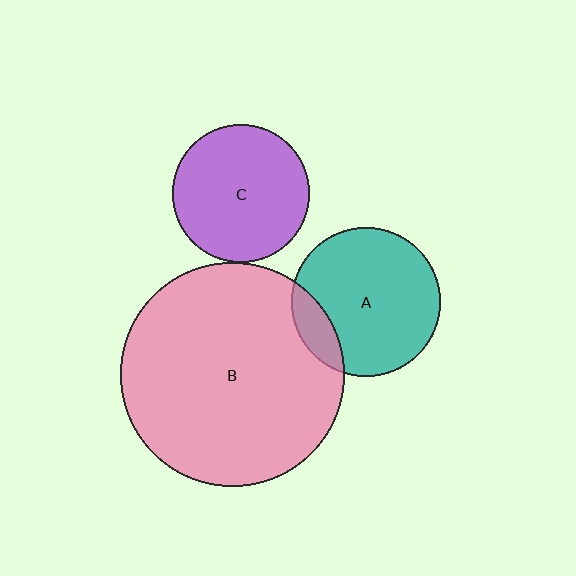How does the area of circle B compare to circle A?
Approximately 2.3 times.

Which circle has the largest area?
Circle B (pink).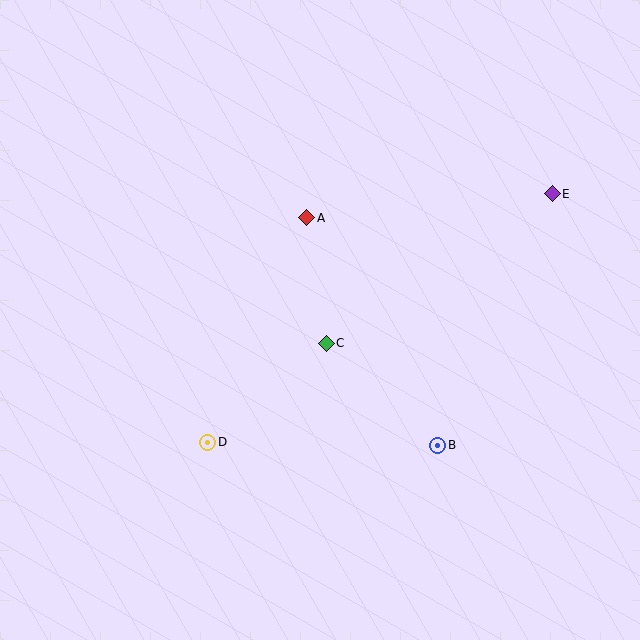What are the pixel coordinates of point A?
Point A is at (307, 218).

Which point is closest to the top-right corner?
Point E is closest to the top-right corner.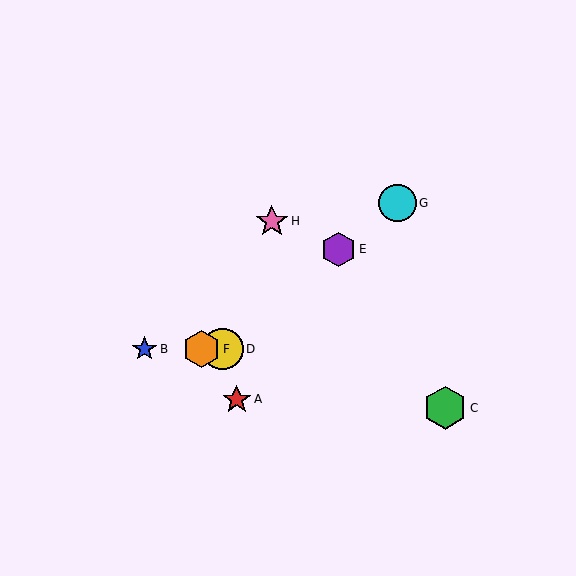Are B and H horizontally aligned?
No, B is at y≈349 and H is at y≈222.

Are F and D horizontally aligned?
Yes, both are at y≈349.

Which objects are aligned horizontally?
Objects B, D, F are aligned horizontally.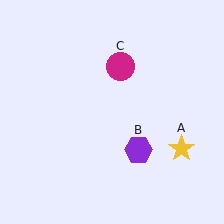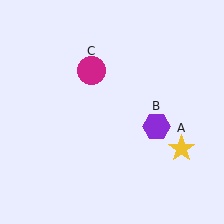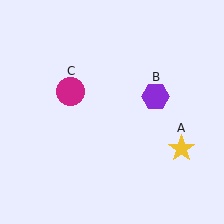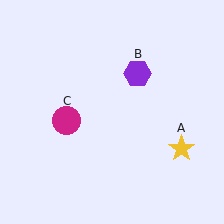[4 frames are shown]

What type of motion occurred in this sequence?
The purple hexagon (object B), magenta circle (object C) rotated counterclockwise around the center of the scene.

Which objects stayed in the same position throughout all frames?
Yellow star (object A) remained stationary.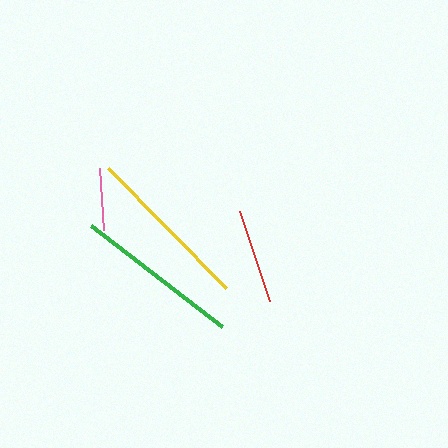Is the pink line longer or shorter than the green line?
The green line is longer than the pink line.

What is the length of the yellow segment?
The yellow segment is approximately 168 pixels long.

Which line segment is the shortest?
The pink line is the shortest at approximately 62 pixels.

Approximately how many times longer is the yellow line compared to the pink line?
The yellow line is approximately 2.7 times the length of the pink line.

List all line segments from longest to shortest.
From longest to shortest: yellow, green, red, pink.